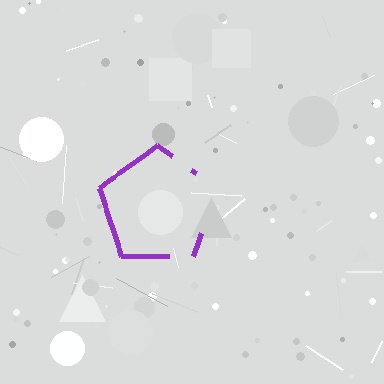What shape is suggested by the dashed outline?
The dashed outline suggests a pentagon.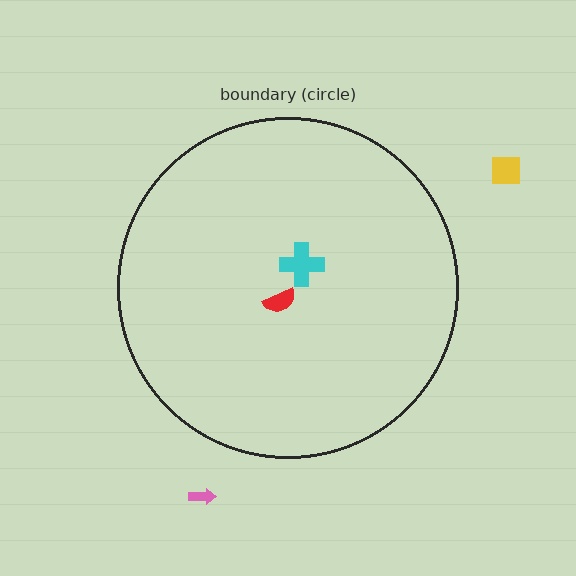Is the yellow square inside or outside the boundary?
Outside.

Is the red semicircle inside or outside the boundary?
Inside.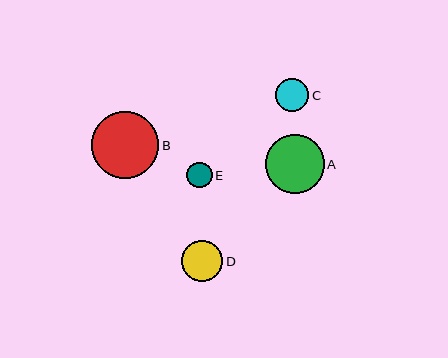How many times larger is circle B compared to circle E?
Circle B is approximately 2.6 times the size of circle E.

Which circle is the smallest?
Circle E is the smallest with a size of approximately 26 pixels.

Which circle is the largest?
Circle B is the largest with a size of approximately 67 pixels.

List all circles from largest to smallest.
From largest to smallest: B, A, D, C, E.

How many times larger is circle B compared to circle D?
Circle B is approximately 1.6 times the size of circle D.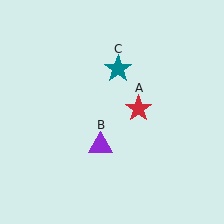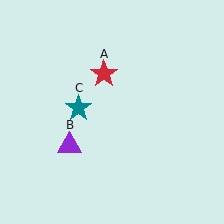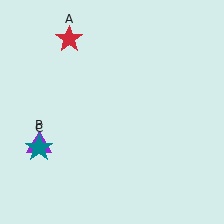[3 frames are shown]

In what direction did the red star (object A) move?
The red star (object A) moved up and to the left.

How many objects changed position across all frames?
3 objects changed position: red star (object A), purple triangle (object B), teal star (object C).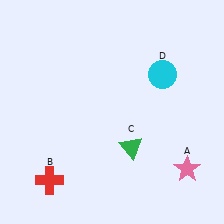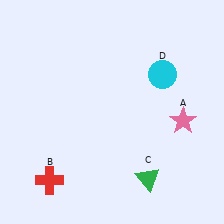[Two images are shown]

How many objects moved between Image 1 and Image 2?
2 objects moved between the two images.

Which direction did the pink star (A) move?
The pink star (A) moved up.